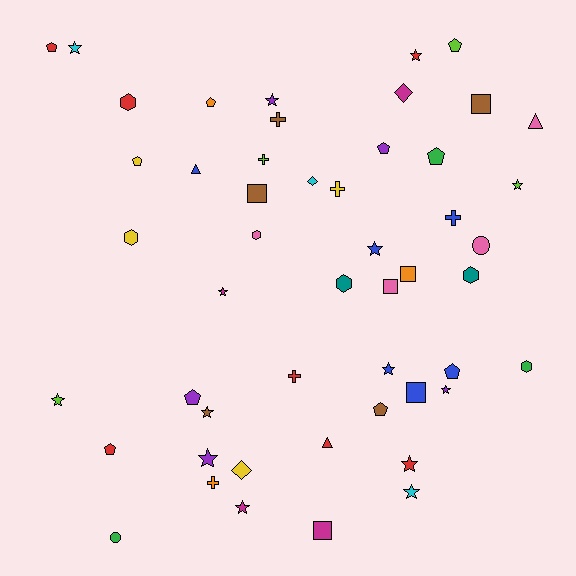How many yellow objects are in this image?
There are 4 yellow objects.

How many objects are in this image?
There are 50 objects.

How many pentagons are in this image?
There are 10 pentagons.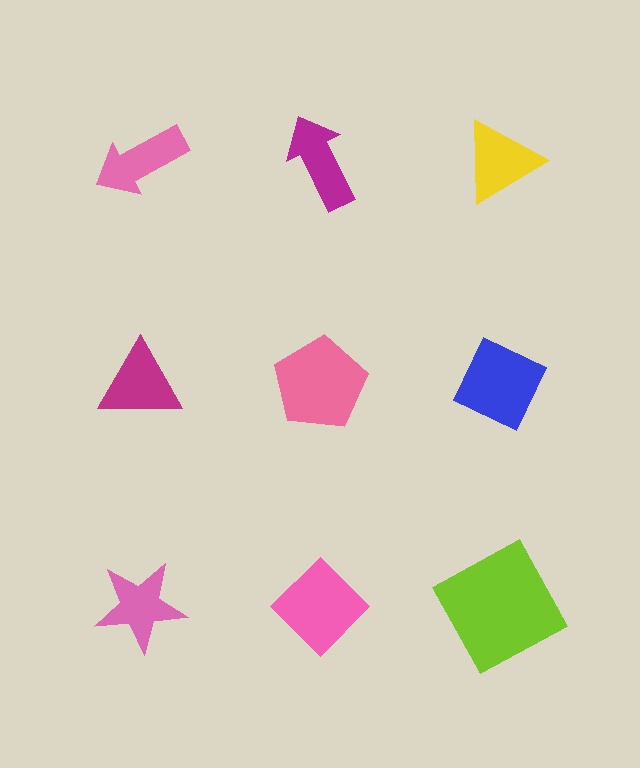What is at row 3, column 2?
A pink diamond.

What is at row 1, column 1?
A pink arrow.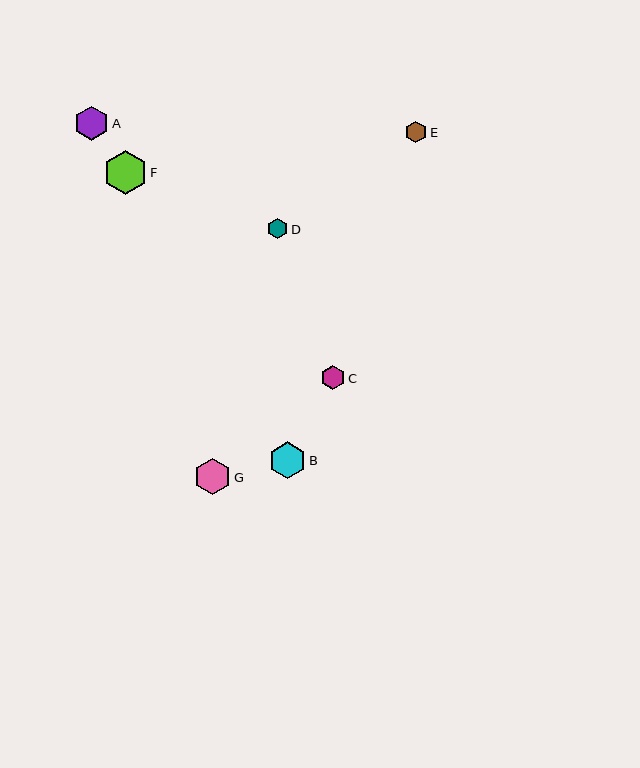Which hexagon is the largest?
Hexagon F is the largest with a size of approximately 44 pixels.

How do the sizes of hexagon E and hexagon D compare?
Hexagon E and hexagon D are approximately the same size.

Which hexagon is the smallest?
Hexagon D is the smallest with a size of approximately 20 pixels.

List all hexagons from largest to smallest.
From largest to smallest: F, B, G, A, C, E, D.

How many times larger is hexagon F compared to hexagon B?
Hexagon F is approximately 1.2 times the size of hexagon B.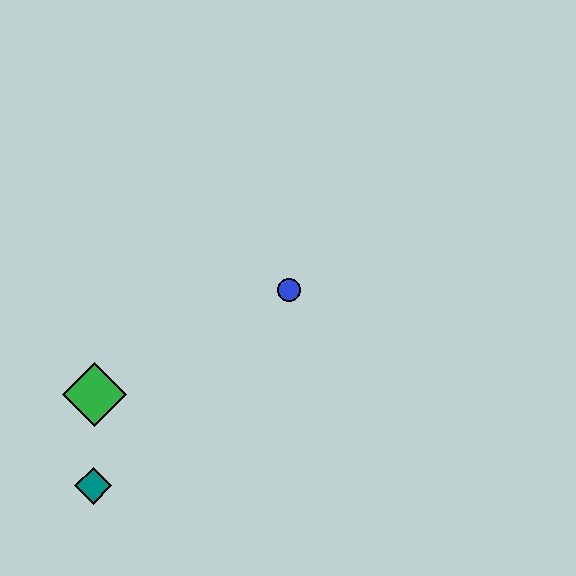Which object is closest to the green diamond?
The teal diamond is closest to the green diamond.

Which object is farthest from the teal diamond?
The blue circle is farthest from the teal diamond.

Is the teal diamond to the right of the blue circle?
No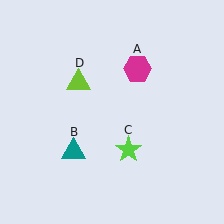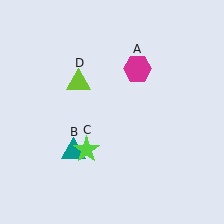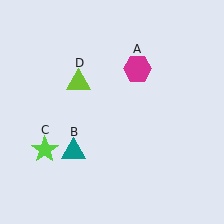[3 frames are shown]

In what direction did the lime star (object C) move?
The lime star (object C) moved left.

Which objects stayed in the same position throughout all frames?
Magenta hexagon (object A) and teal triangle (object B) and lime triangle (object D) remained stationary.